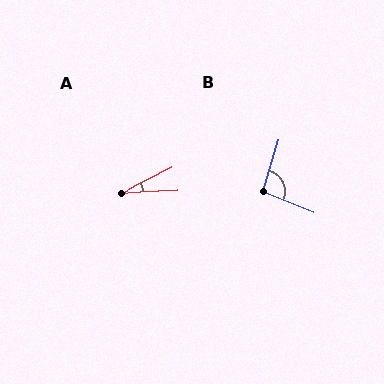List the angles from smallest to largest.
A (24°), B (96°).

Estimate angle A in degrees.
Approximately 24 degrees.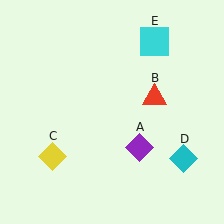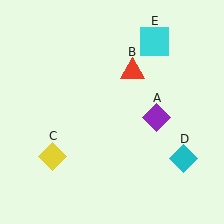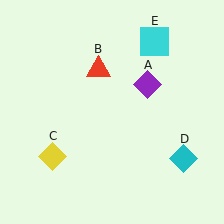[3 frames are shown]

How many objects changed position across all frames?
2 objects changed position: purple diamond (object A), red triangle (object B).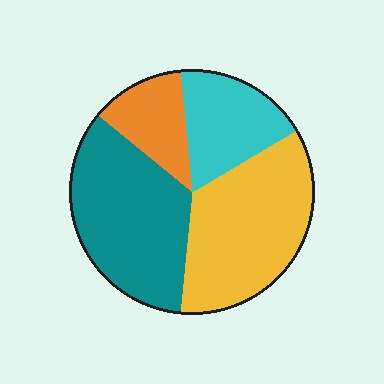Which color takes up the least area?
Orange, at roughly 15%.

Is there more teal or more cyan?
Teal.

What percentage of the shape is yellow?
Yellow covers around 35% of the shape.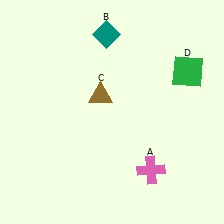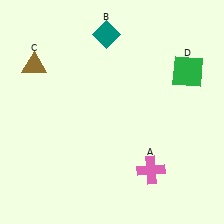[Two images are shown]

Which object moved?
The brown triangle (C) moved left.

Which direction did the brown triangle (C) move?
The brown triangle (C) moved left.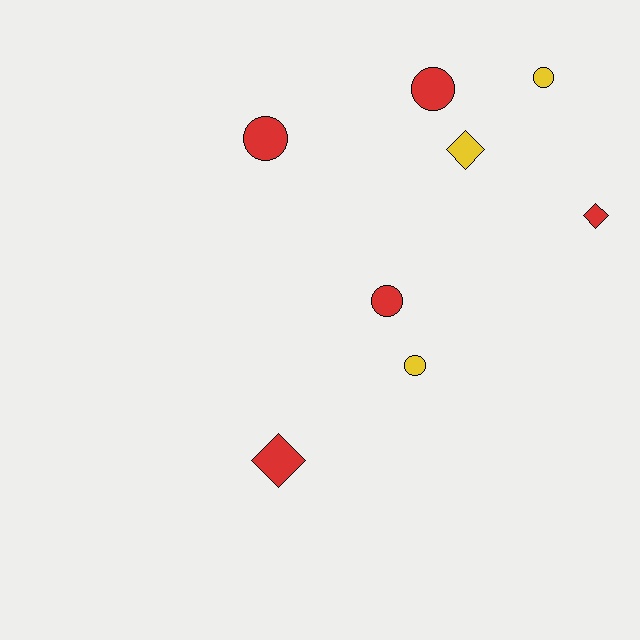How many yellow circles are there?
There are 2 yellow circles.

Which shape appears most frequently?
Circle, with 5 objects.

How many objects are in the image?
There are 8 objects.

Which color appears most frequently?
Red, with 5 objects.